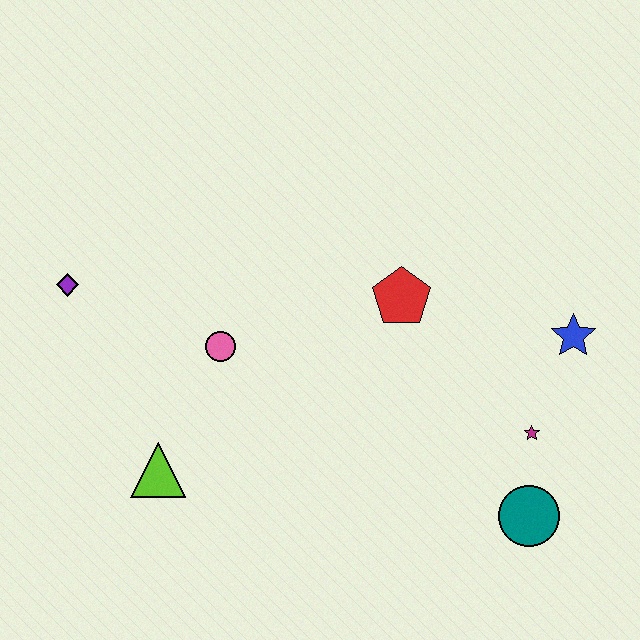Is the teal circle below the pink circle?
Yes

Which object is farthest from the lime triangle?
The blue star is farthest from the lime triangle.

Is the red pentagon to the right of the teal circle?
No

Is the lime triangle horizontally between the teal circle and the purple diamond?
Yes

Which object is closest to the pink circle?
The lime triangle is closest to the pink circle.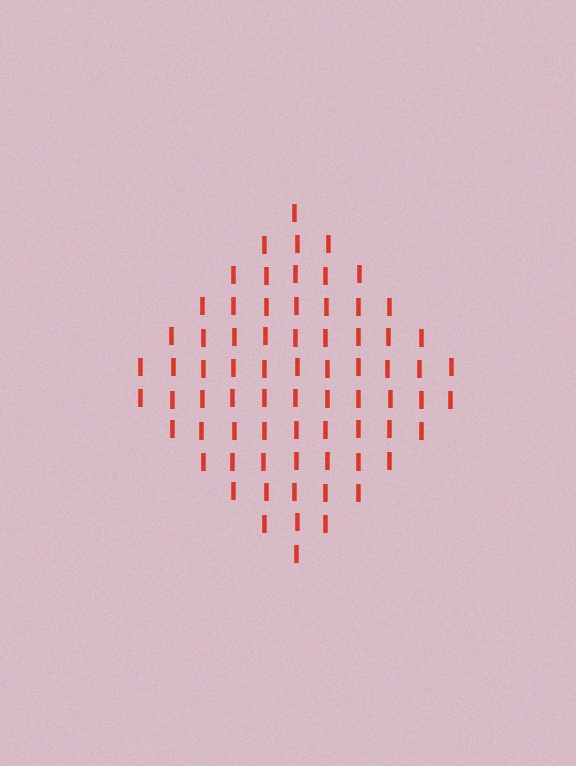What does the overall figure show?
The overall figure shows a diamond.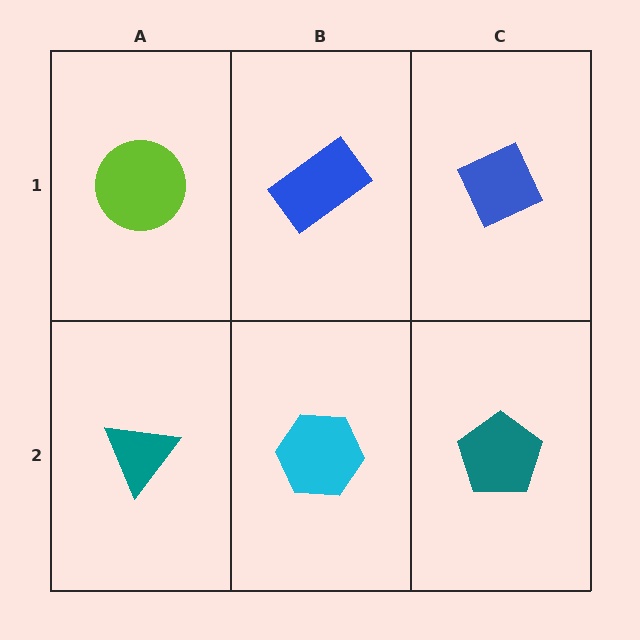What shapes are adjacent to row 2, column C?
A blue diamond (row 1, column C), a cyan hexagon (row 2, column B).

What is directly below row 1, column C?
A teal pentagon.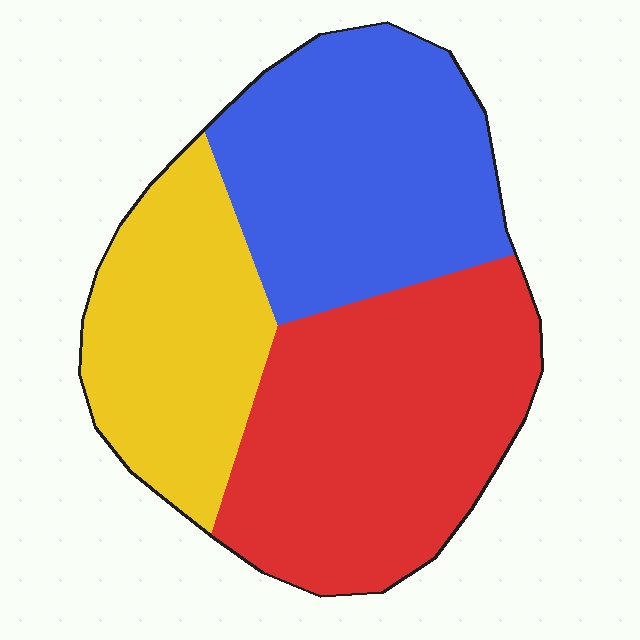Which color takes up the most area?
Red, at roughly 40%.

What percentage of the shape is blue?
Blue covers around 35% of the shape.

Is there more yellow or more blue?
Blue.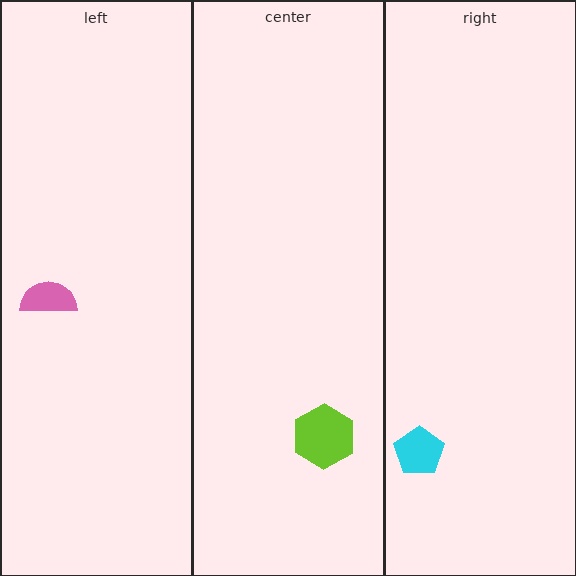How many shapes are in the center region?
1.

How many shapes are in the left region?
1.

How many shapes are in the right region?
1.